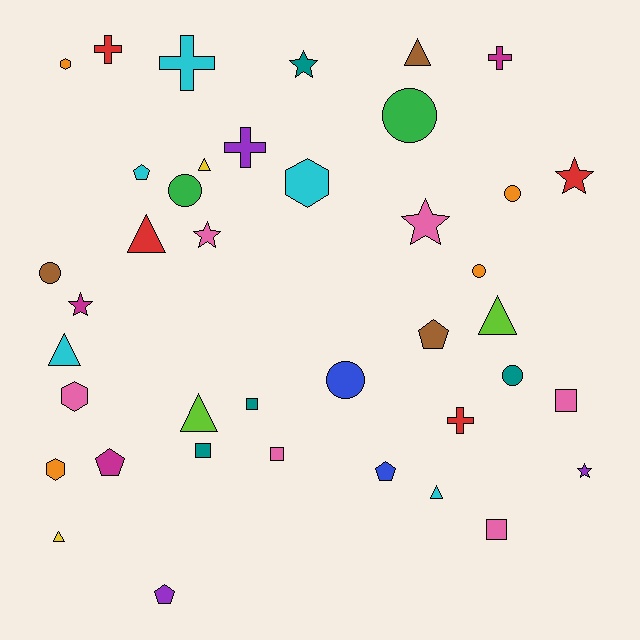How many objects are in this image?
There are 40 objects.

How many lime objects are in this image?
There are 2 lime objects.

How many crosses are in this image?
There are 5 crosses.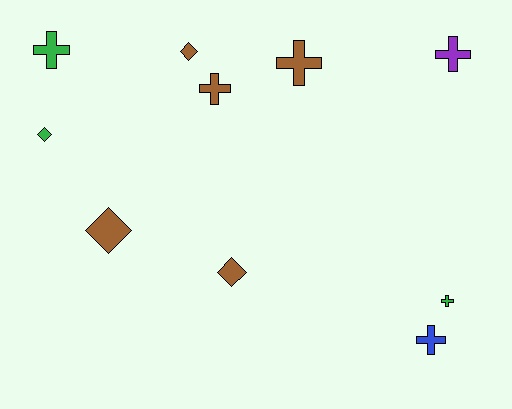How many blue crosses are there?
There is 1 blue cross.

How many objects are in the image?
There are 10 objects.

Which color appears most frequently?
Brown, with 5 objects.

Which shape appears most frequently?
Cross, with 6 objects.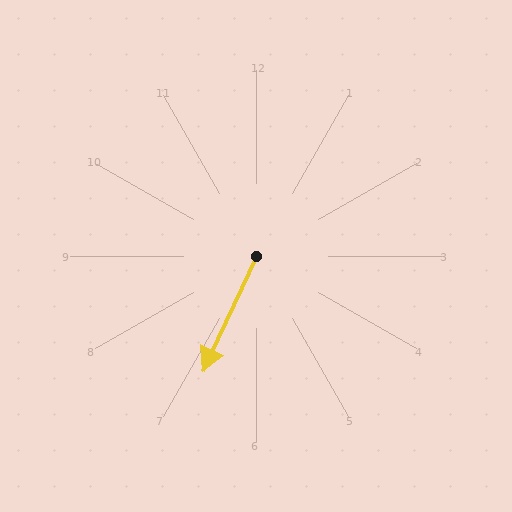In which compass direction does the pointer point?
Southwest.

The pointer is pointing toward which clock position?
Roughly 7 o'clock.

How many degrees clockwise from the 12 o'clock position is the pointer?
Approximately 205 degrees.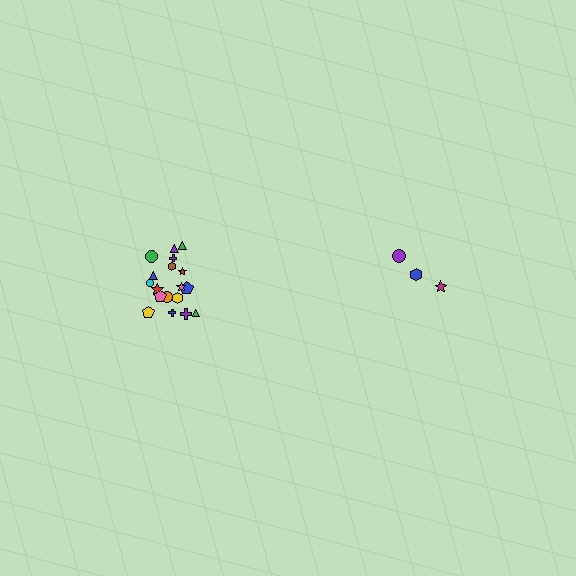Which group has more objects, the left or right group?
The left group.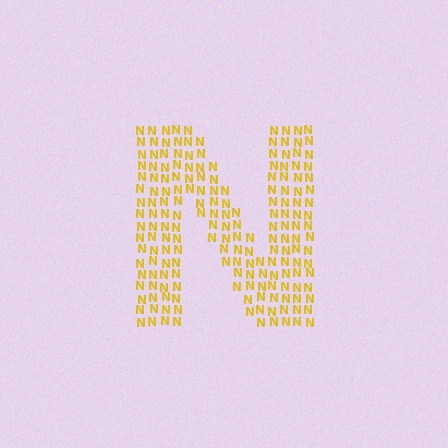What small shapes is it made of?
It is made of small letter N's.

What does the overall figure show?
The overall figure shows the letter N.